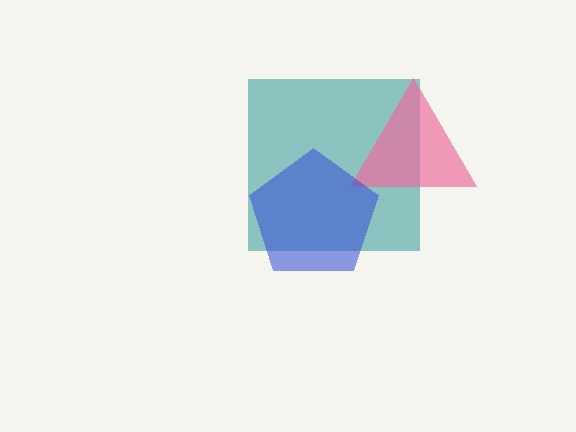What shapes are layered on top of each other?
The layered shapes are: a teal square, a pink triangle, a blue pentagon.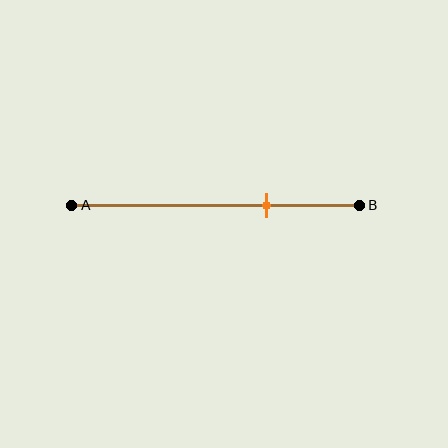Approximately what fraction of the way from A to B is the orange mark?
The orange mark is approximately 70% of the way from A to B.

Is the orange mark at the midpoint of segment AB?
No, the mark is at about 70% from A, not at the 50% midpoint.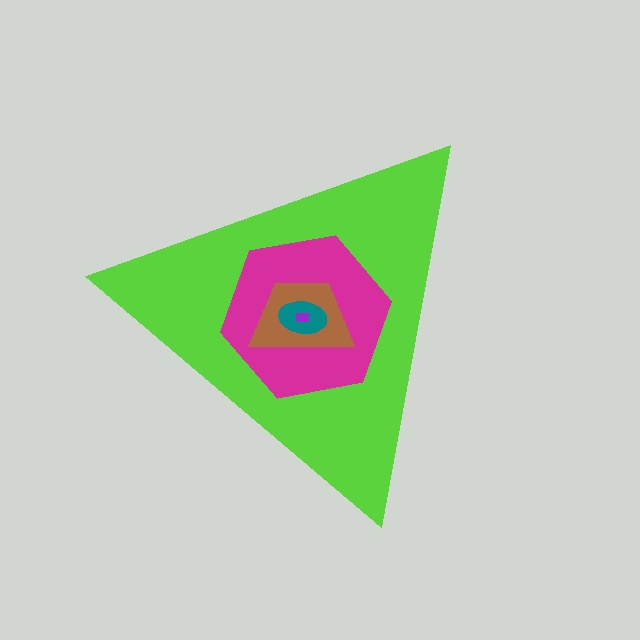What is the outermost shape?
The lime triangle.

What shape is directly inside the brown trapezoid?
The teal ellipse.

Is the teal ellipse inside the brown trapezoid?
Yes.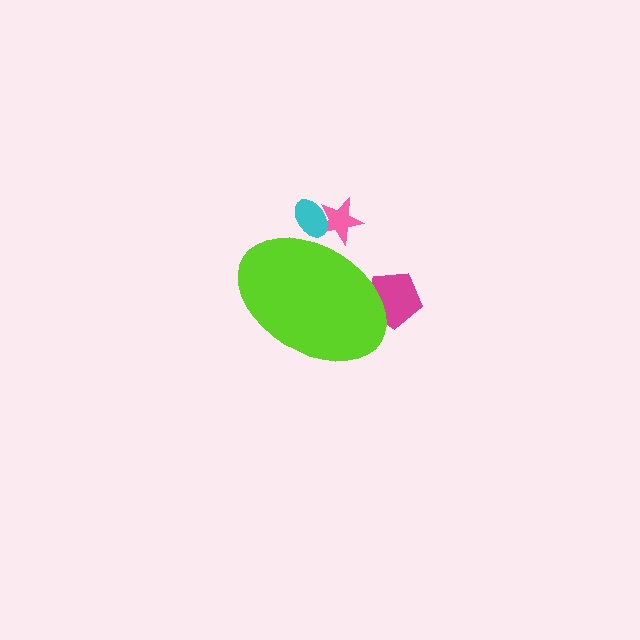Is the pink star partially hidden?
Yes, the pink star is partially hidden behind the lime ellipse.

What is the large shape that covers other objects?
A lime ellipse.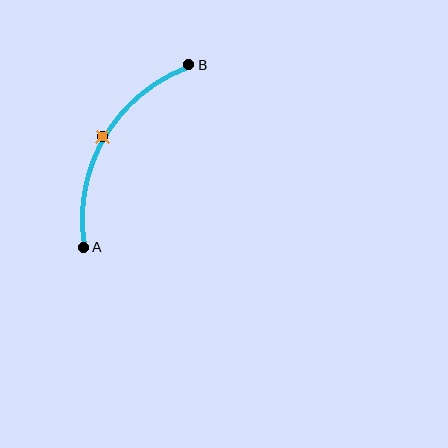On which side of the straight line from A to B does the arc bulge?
The arc bulges to the left of the straight line connecting A and B.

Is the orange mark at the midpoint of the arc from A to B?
Yes. The orange mark lies on the arc at equal arc-length from both A and B — it is the arc midpoint.